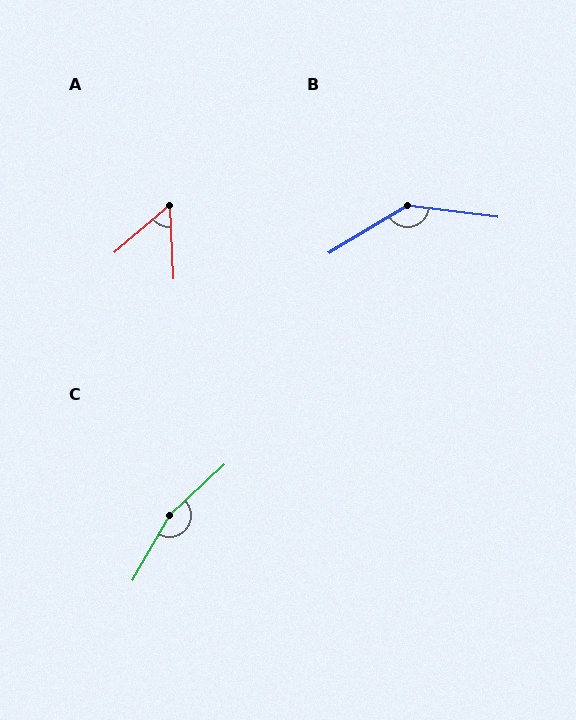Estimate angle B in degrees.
Approximately 142 degrees.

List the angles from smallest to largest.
A (52°), B (142°), C (162°).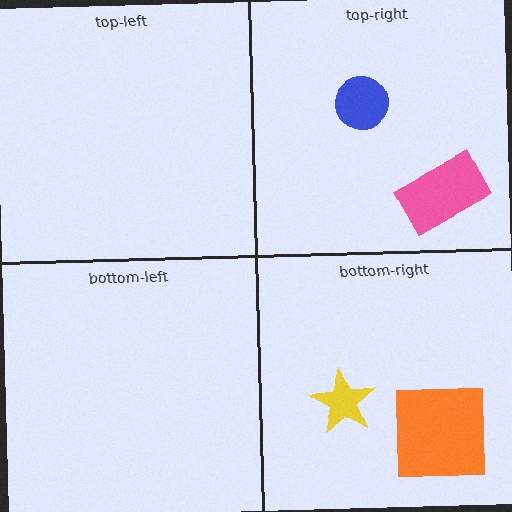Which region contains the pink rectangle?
The top-right region.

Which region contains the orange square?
The bottom-right region.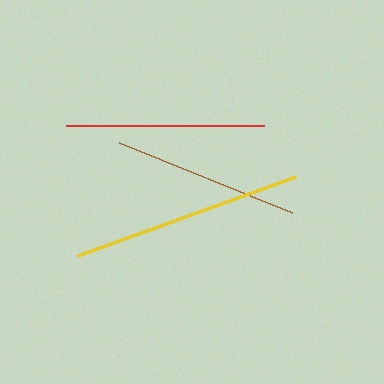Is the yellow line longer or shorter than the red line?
The yellow line is longer than the red line.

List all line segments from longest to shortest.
From longest to shortest: yellow, red, brown.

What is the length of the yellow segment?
The yellow segment is approximately 232 pixels long.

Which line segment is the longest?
The yellow line is the longest at approximately 232 pixels.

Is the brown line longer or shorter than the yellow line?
The yellow line is longer than the brown line.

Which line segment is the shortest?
The brown line is the shortest at approximately 186 pixels.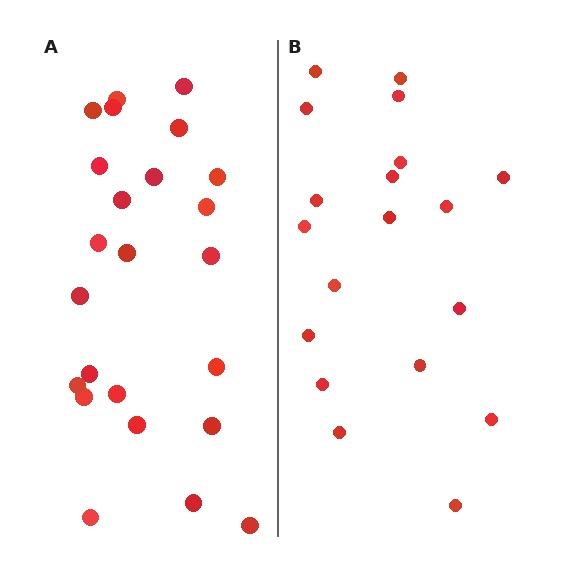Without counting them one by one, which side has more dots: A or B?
Region A (the left region) has more dots.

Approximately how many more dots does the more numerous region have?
Region A has about 5 more dots than region B.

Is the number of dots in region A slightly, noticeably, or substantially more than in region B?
Region A has noticeably more, but not dramatically so. The ratio is roughly 1.3 to 1.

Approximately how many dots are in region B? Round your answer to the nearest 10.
About 20 dots. (The exact count is 19, which rounds to 20.)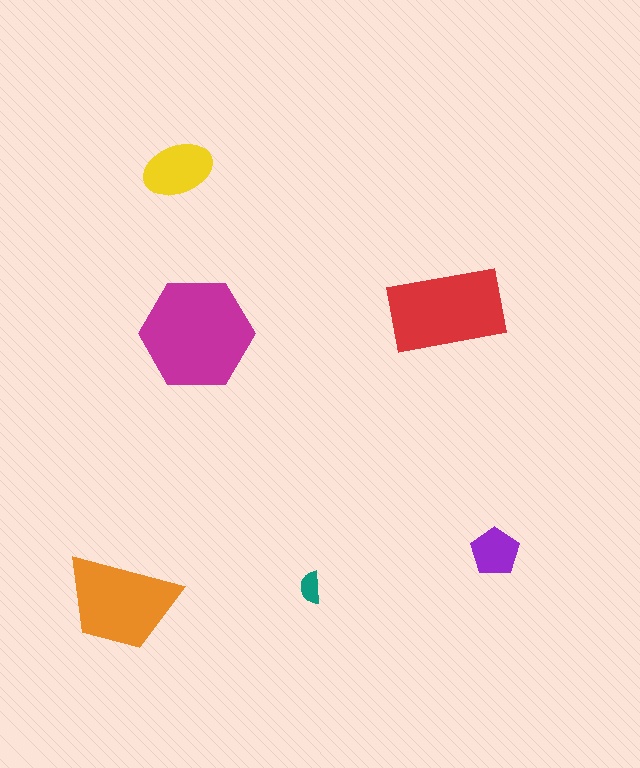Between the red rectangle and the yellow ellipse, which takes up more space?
The red rectangle.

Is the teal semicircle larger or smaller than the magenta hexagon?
Smaller.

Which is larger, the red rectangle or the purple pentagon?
The red rectangle.